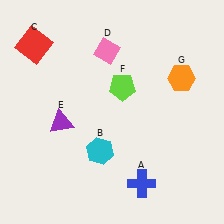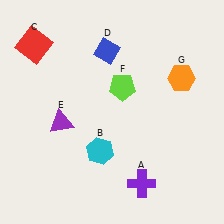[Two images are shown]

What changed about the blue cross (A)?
In Image 1, A is blue. In Image 2, it changed to purple.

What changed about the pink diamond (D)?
In Image 1, D is pink. In Image 2, it changed to blue.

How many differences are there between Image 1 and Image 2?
There are 2 differences between the two images.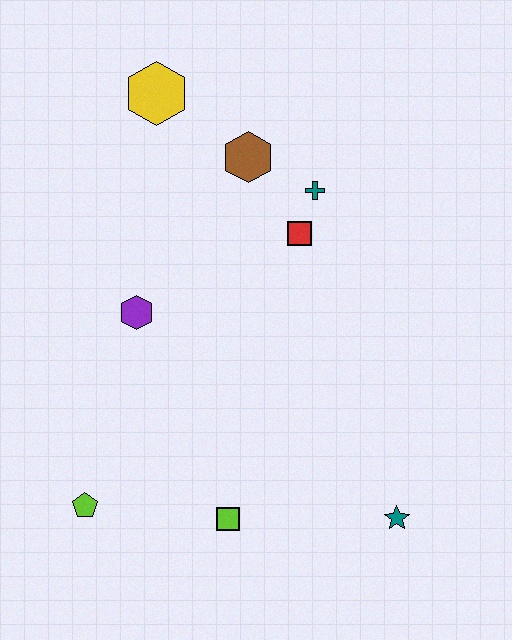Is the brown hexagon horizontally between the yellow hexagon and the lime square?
No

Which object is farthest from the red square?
The lime pentagon is farthest from the red square.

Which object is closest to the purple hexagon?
The red square is closest to the purple hexagon.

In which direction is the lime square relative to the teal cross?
The lime square is below the teal cross.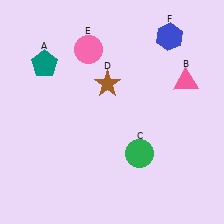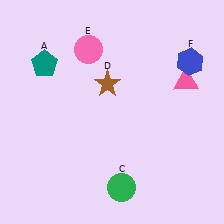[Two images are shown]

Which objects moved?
The objects that moved are: the green circle (C), the blue hexagon (F).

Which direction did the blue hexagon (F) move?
The blue hexagon (F) moved down.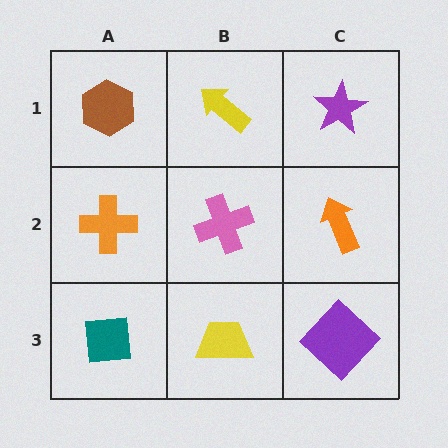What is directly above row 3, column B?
A pink cross.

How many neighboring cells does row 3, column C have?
2.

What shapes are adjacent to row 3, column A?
An orange cross (row 2, column A), a yellow trapezoid (row 3, column B).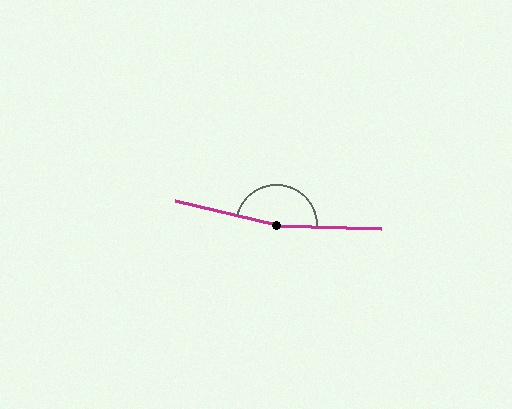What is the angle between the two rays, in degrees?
Approximately 168 degrees.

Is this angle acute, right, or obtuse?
It is obtuse.